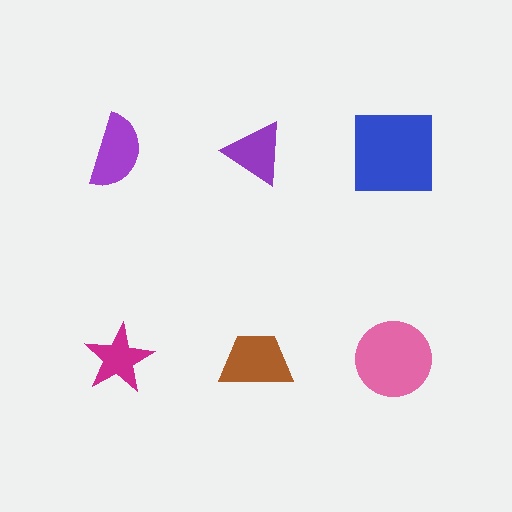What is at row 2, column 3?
A pink circle.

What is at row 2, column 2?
A brown trapezoid.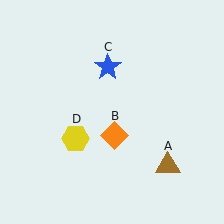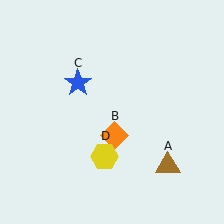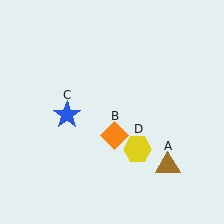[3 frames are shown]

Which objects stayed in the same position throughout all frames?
Brown triangle (object A) and orange diamond (object B) remained stationary.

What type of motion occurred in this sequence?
The blue star (object C), yellow hexagon (object D) rotated counterclockwise around the center of the scene.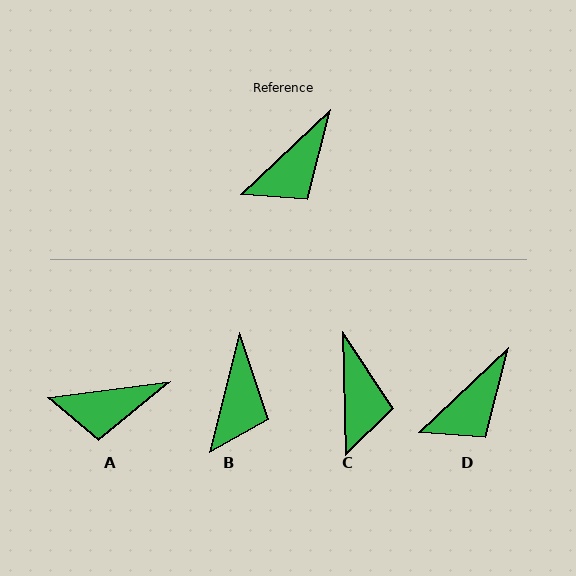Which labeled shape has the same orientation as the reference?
D.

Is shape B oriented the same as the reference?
No, it is off by about 32 degrees.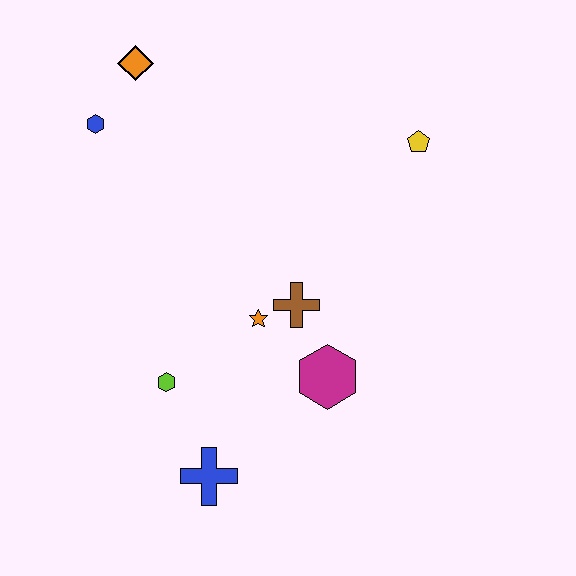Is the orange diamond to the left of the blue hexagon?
No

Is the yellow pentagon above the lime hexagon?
Yes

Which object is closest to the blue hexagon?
The orange diamond is closest to the blue hexagon.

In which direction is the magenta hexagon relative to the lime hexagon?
The magenta hexagon is to the right of the lime hexagon.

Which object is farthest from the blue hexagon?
The blue cross is farthest from the blue hexagon.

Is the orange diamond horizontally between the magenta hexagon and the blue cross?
No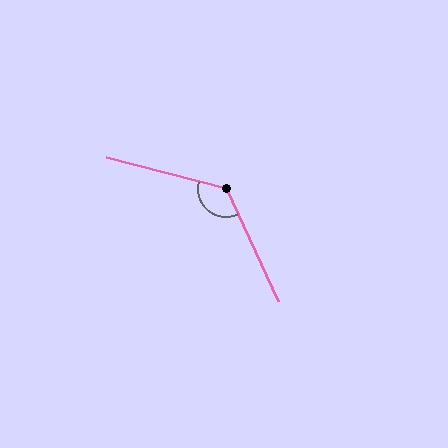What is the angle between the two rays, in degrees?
Approximately 130 degrees.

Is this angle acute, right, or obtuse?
It is obtuse.